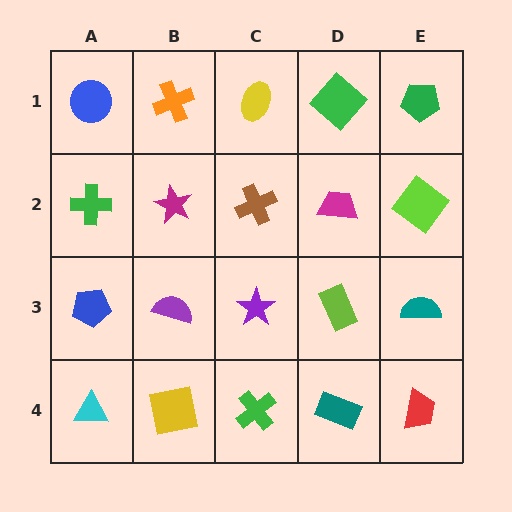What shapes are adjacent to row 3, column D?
A magenta trapezoid (row 2, column D), a teal rectangle (row 4, column D), a purple star (row 3, column C), a teal semicircle (row 3, column E).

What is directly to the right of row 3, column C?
A lime rectangle.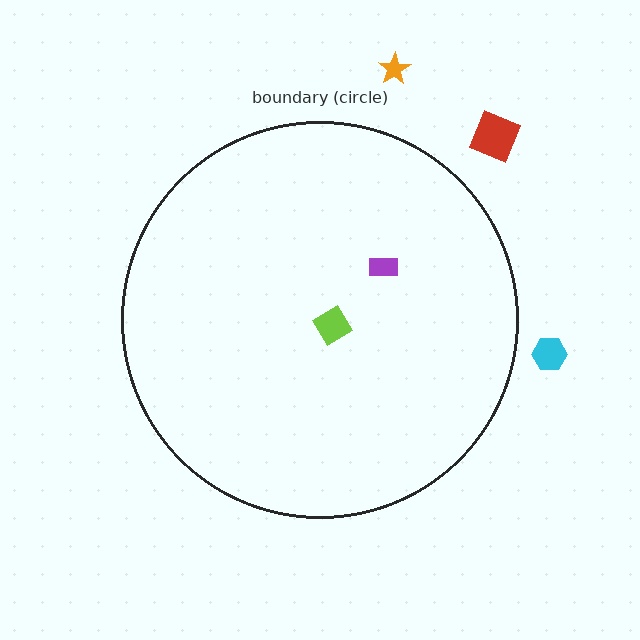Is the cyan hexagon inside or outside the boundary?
Outside.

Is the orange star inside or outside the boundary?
Outside.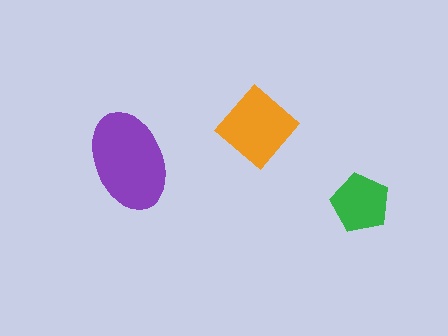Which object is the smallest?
The green pentagon.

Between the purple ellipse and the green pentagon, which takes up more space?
The purple ellipse.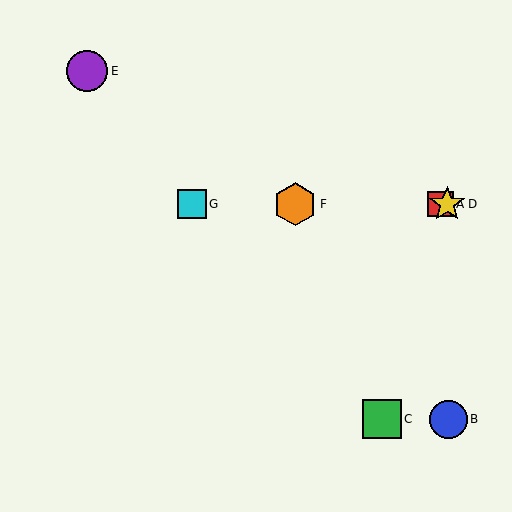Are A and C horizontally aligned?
No, A is at y≈204 and C is at y≈419.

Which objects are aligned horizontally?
Objects A, D, F, G are aligned horizontally.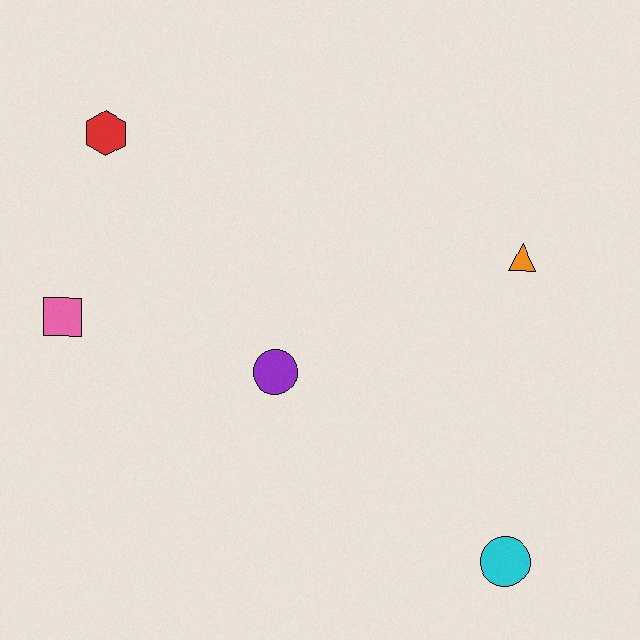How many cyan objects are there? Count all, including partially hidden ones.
There is 1 cyan object.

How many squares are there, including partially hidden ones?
There is 1 square.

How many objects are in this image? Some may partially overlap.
There are 5 objects.